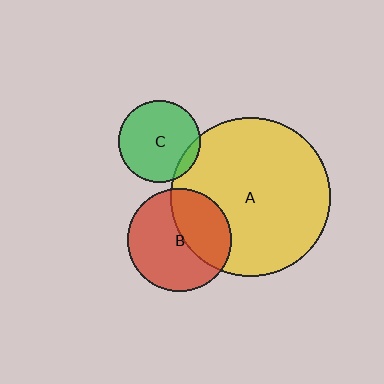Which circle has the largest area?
Circle A (yellow).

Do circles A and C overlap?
Yes.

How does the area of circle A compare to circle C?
Approximately 3.8 times.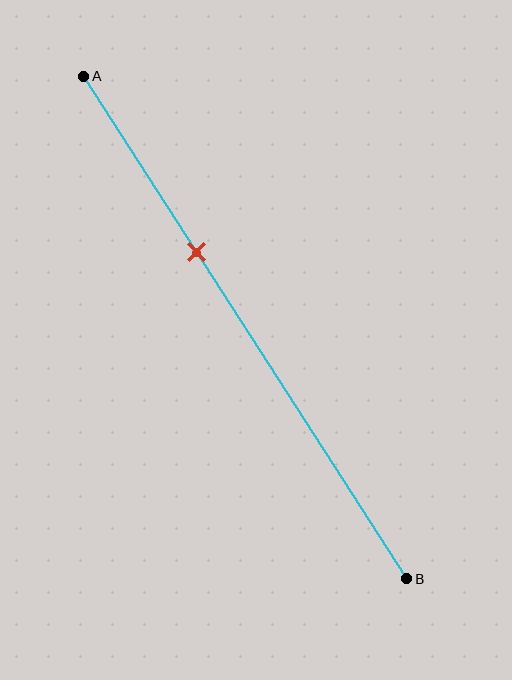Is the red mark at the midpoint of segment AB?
No, the mark is at about 35% from A, not at the 50% midpoint.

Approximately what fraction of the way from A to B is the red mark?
The red mark is approximately 35% of the way from A to B.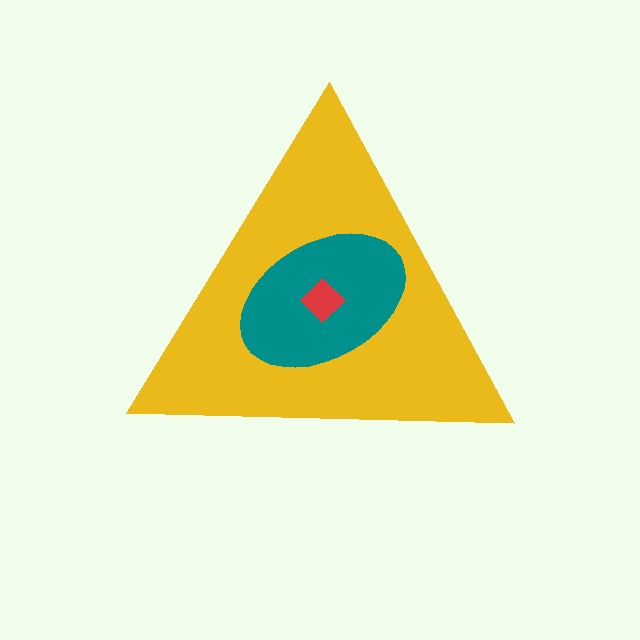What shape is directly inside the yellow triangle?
The teal ellipse.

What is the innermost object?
The red diamond.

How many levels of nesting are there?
3.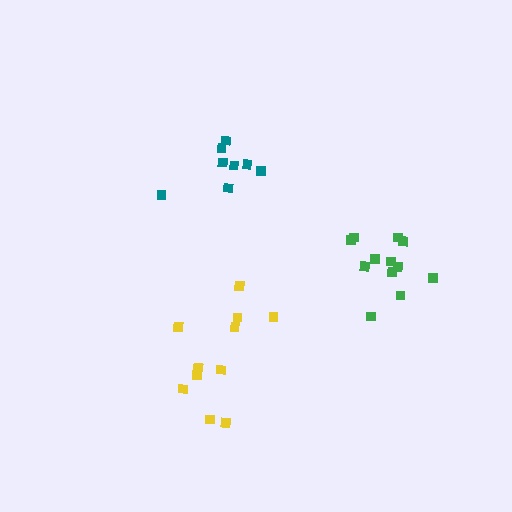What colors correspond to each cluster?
The clusters are colored: teal, yellow, green.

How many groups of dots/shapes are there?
There are 3 groups.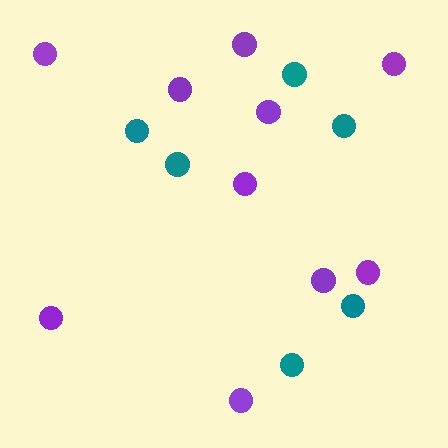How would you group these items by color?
There are 2 groups: one group of purple circles (10) and one group of teal circles (6).